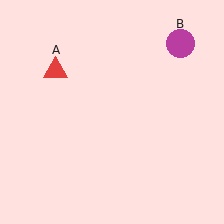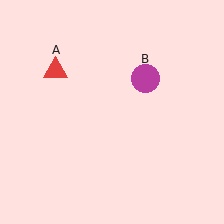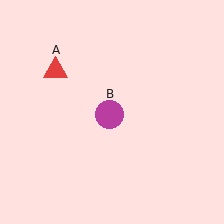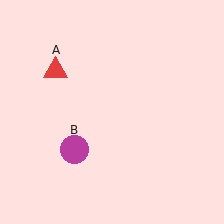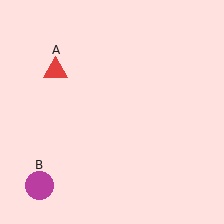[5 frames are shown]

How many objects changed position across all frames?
1 object changed position: magenta circle (object B).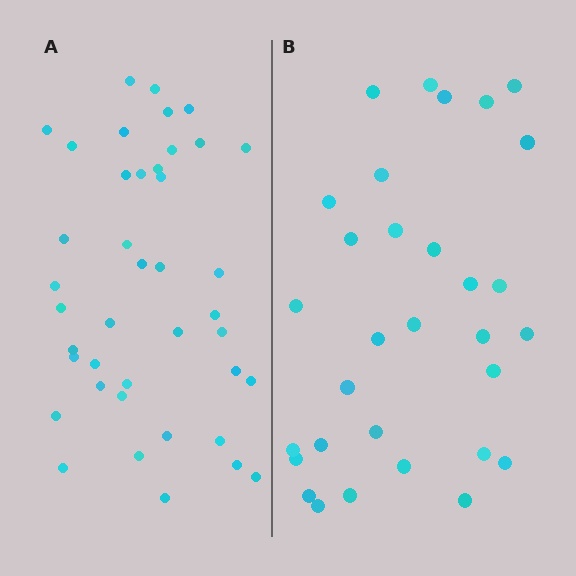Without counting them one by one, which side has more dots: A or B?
Region A (the left region) has more dots.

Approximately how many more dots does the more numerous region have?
Region A has roughly 10 or so more dots than region B.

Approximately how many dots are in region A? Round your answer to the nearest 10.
About 40 dots. (The exact count is 41, which rounds to 40.)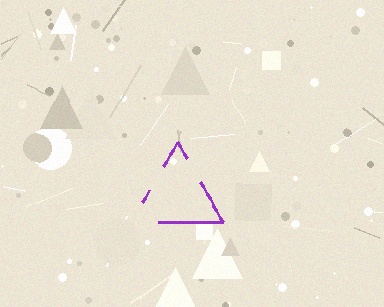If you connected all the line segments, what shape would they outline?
They would outline a triangle.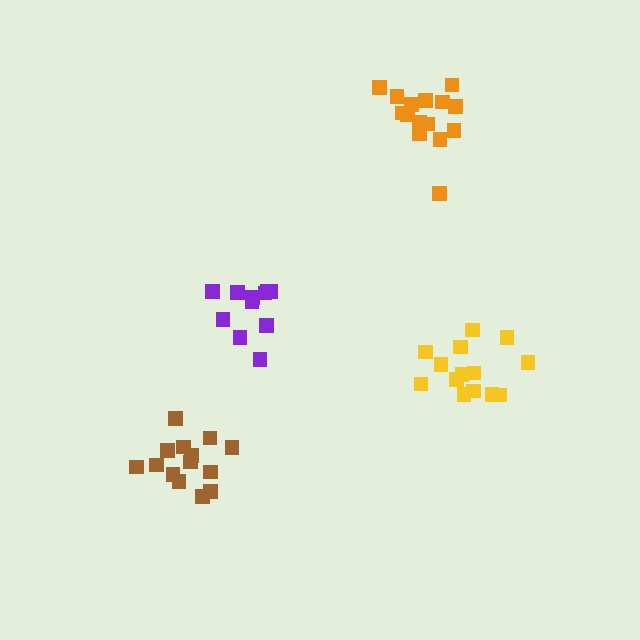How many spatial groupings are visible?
There are 4 spatial groupings.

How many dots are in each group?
Group 1: 14 dots, Group 2: 11 dots, Group 3: 14 dots, Group 4: 15 dots (54 total).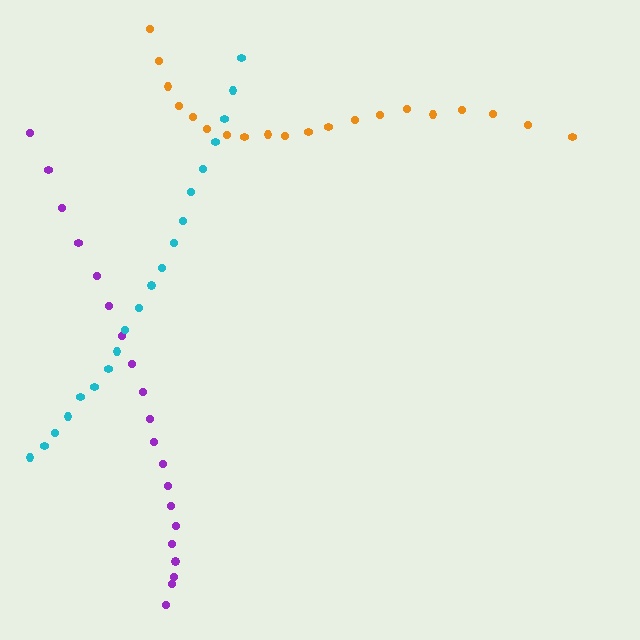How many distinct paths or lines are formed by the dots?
There are 3 distinct paths.